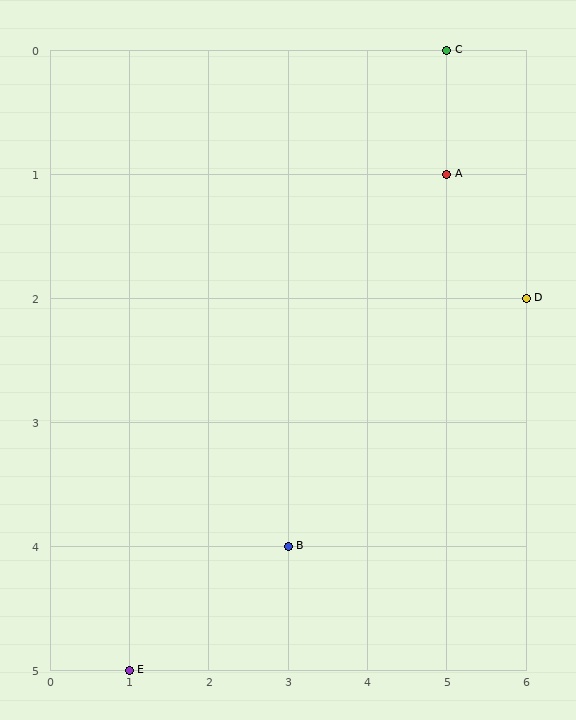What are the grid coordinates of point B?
Point B is at grid coordinates (3, 4).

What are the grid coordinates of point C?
Point C is at grid coordinates (5, 0).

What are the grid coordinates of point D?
Point D is at grid coordinates (6, 2).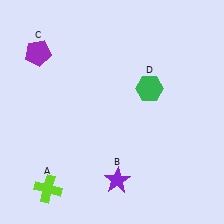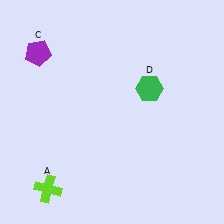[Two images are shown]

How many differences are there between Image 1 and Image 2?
There is 1 difference between the two images.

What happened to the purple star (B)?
The purple star (B) was removed in Image 2. It was in the bottom-right area of Image 1.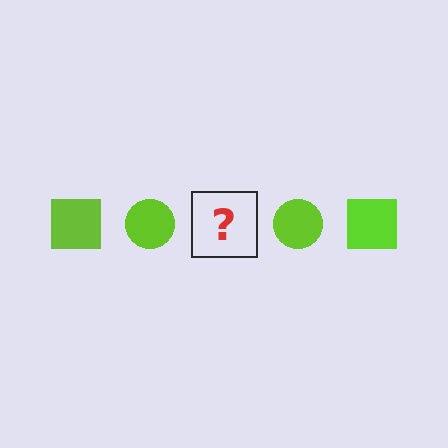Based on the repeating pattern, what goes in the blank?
The blank should be a lime square.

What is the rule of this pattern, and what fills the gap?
The rule is that the pattern cycles through square, circle shapes in lime. The gap should be filled with a lime square.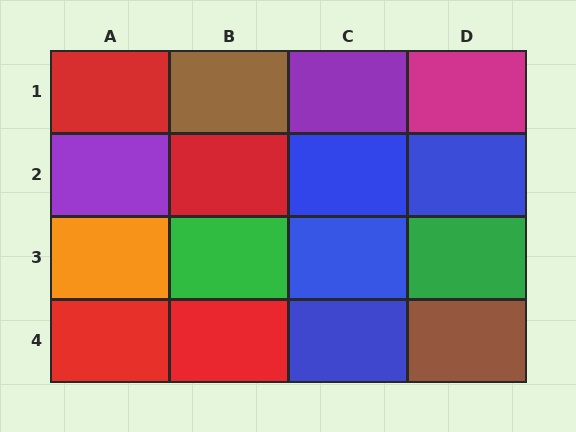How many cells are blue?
4 cells are blue.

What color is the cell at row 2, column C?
Blue.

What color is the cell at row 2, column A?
Purple.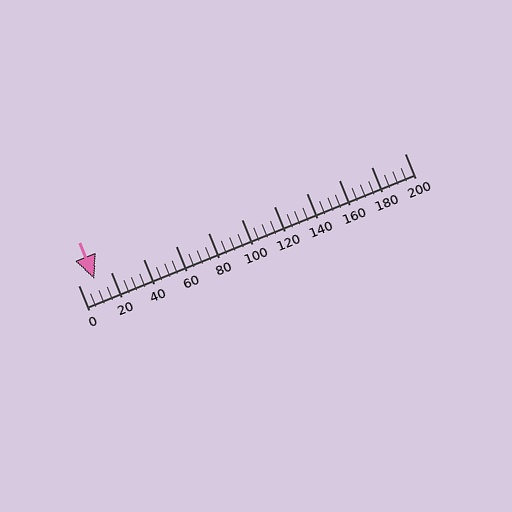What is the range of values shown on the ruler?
The ruler shows values from 0 to 200.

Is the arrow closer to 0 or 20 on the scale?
The arrow is closer to 20.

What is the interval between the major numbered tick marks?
The major tick marks are spaced 20 units apart.